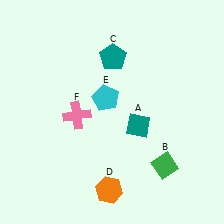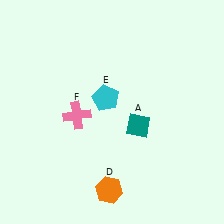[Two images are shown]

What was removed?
The green diamond (B), the teal pentagon (C) were removed in Image 2.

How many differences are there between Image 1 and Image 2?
There are 2 differences between the two images.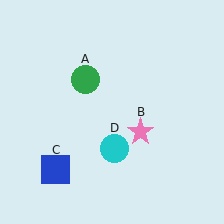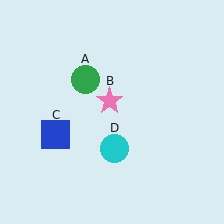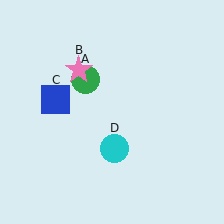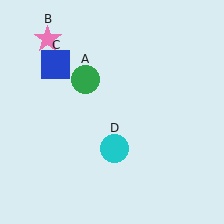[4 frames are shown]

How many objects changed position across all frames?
2 objects changed position: pink star (object B), blue square (object C).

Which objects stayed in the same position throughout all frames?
Green circle (object A) and cyan circle (object D) remained stationary.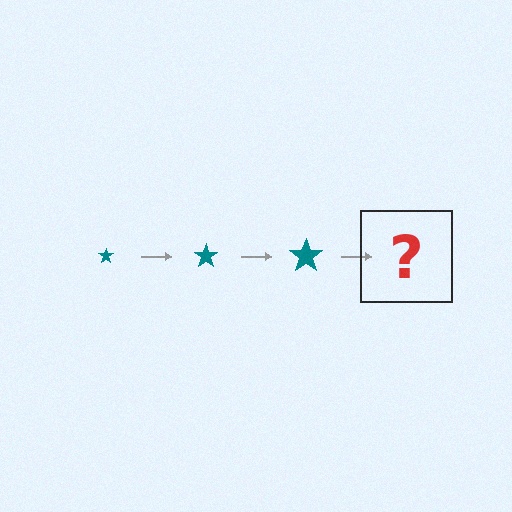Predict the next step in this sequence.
The next step is a teal star, larger than the previous one.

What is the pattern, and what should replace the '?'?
The pattern is that the star gets progressively larger each step. The '?' should be a teal star, larger than the previous one.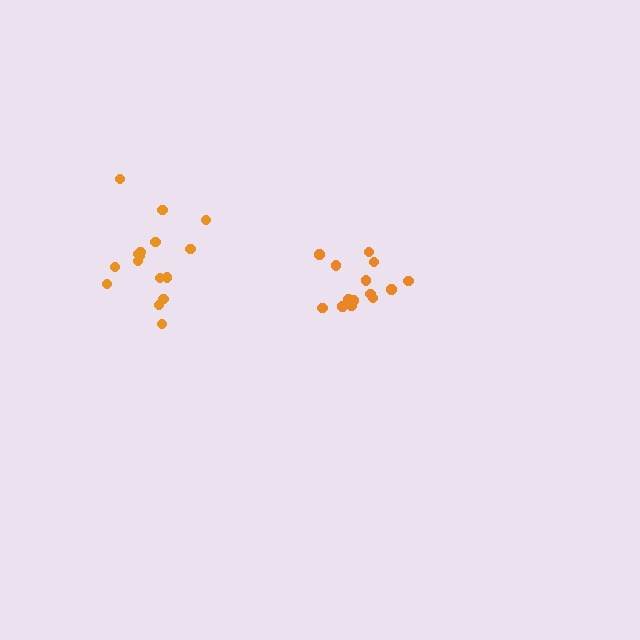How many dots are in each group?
Group 1: 14 dots, Group 2: 16 dots (30 total).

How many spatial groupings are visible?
There are 2 spatial groupings.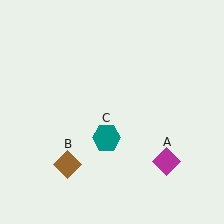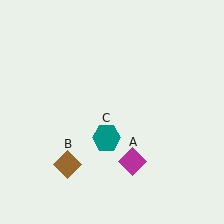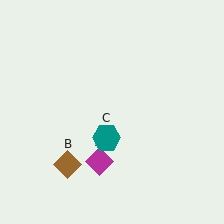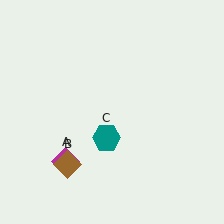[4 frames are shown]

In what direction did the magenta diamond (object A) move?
The magenta diamond (object A) moved left.